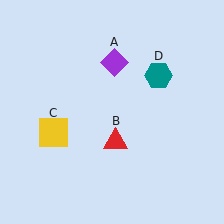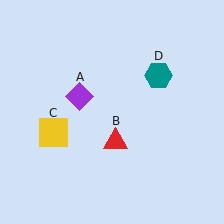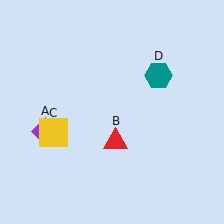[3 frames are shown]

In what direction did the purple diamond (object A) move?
The purple diamond (object A) moved down and to the left.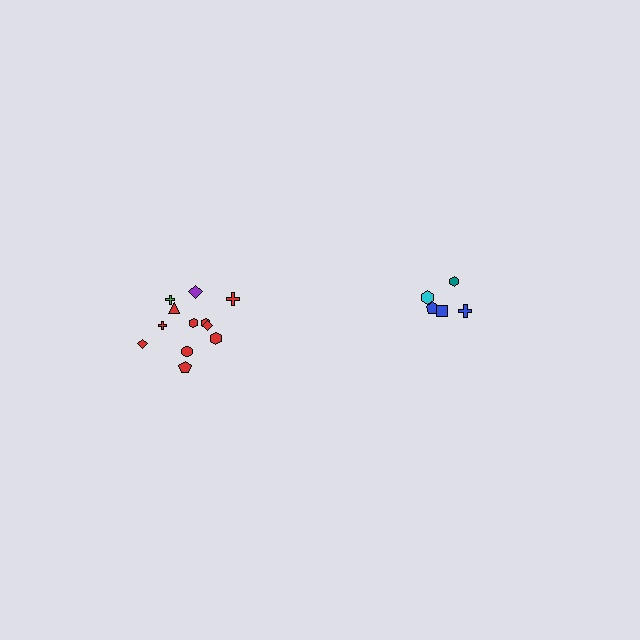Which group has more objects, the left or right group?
The left group.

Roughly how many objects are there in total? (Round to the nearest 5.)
Roughly 20 objects in total.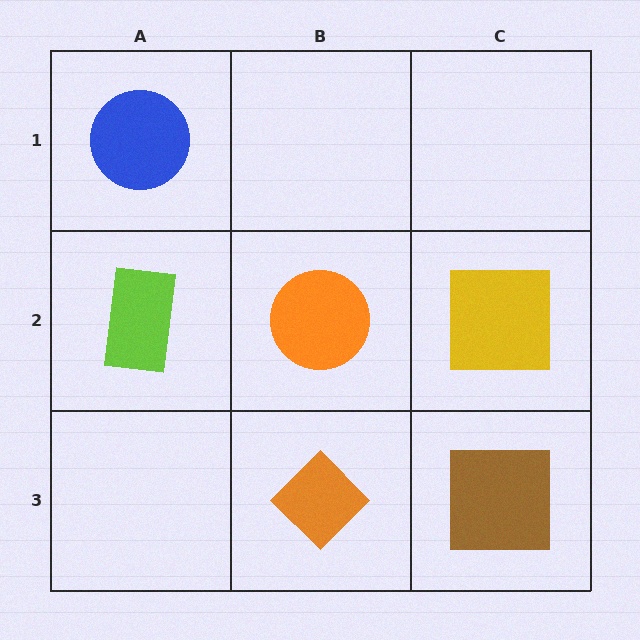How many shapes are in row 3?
2 shapes.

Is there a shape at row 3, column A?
No, that cell is empty.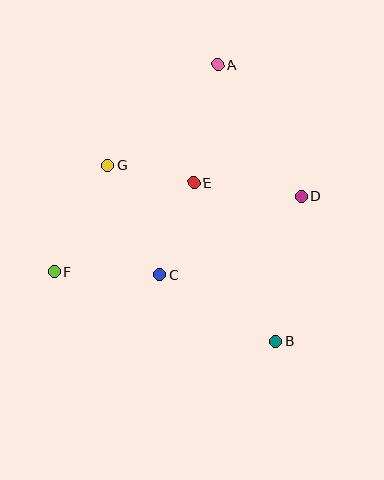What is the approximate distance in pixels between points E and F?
The distance between E and F is approximately 165 pixels.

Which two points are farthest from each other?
Points A and B are farthest from each other.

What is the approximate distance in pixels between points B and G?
The distance between B and G is approximately 243 pixels.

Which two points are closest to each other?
Points E and G are closest to each other.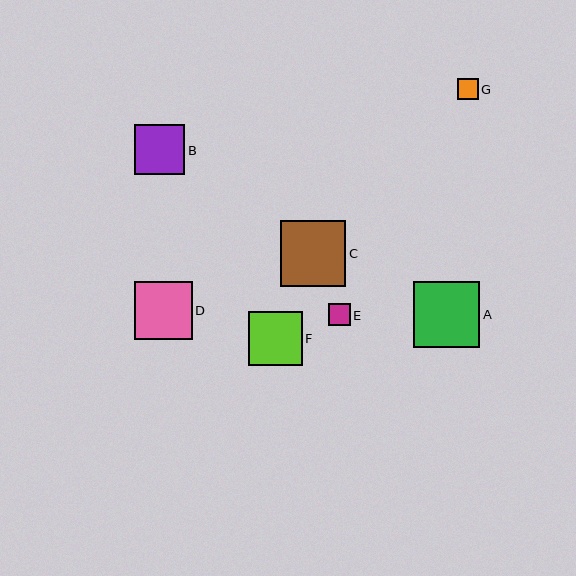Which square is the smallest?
Square G is the smallest with a size of approximately 21 pixels.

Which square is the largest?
Square A is the largest with a size of approximately 66 pixels.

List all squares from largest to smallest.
From largest to smallest: A, C, D, F, B, E, G.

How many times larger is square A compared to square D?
Square A is approximately 1.1 times the size of square D.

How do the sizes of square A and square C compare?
Square A and square C are approximately the same size.